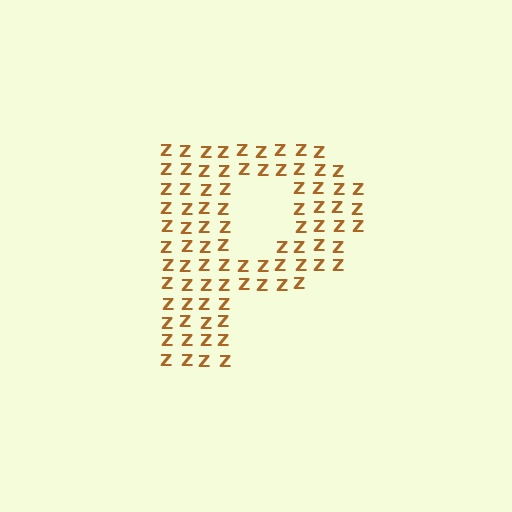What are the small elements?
The small elements are letter Z's.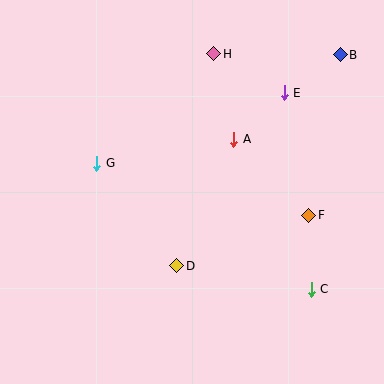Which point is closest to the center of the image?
Point A at (234, 139) is closest to the center.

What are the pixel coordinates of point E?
Point E is at (284, 93).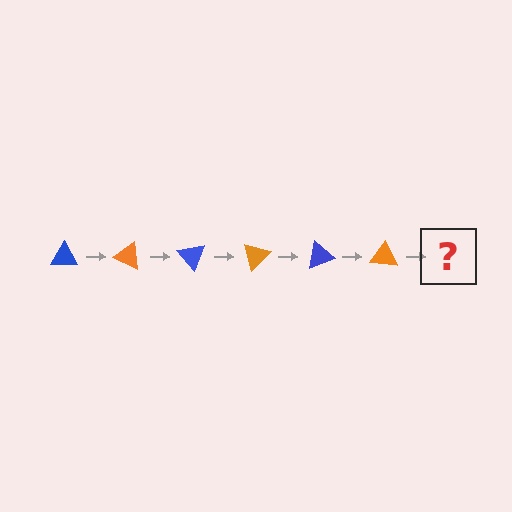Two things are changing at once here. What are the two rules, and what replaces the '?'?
The two rules are that it rotates 25 degrees each step and the color cycles through blue and orange. The '?' should be a blue triangle, rotated 150 degrees from the start.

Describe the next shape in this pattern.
It should be a blue triangle, rotated 150 degrees from the start.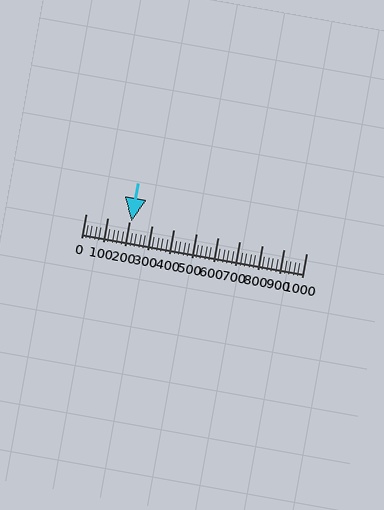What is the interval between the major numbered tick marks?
The major tick marks are spaced 100 units apart.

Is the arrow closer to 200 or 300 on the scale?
The arrow is closer to 200.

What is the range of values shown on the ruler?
The ruler shows values from 0 to 1000.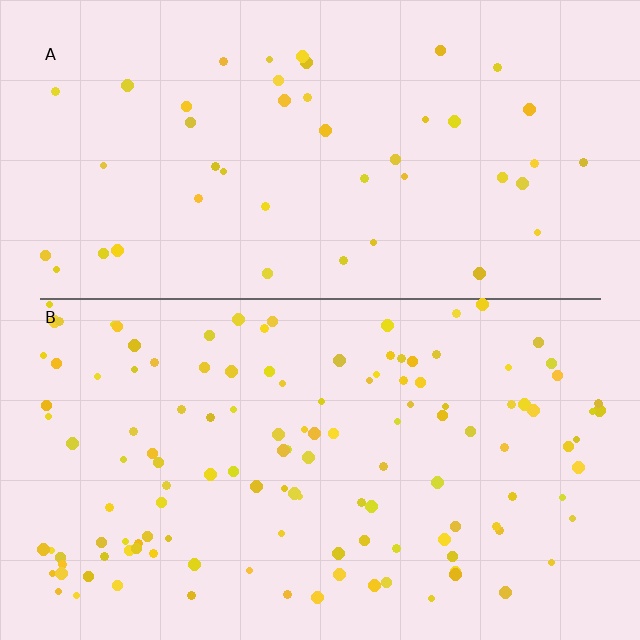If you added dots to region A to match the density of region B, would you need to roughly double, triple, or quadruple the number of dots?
Approximately triple.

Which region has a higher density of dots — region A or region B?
B (the bottom).